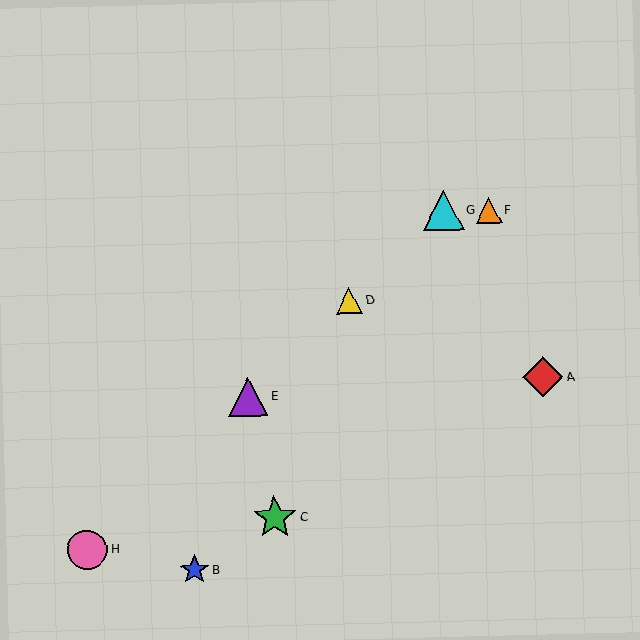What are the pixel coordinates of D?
Object D is at (349, 301).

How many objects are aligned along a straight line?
4 objects (D, E, G, H) are aligned along a straight line.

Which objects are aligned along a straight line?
Objects D, E, G, H are aligned along a straight line.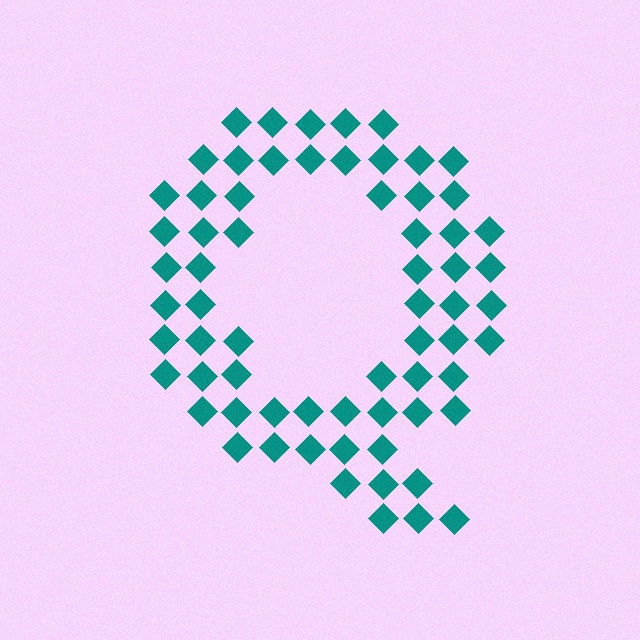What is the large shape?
The large shape is the letter Q.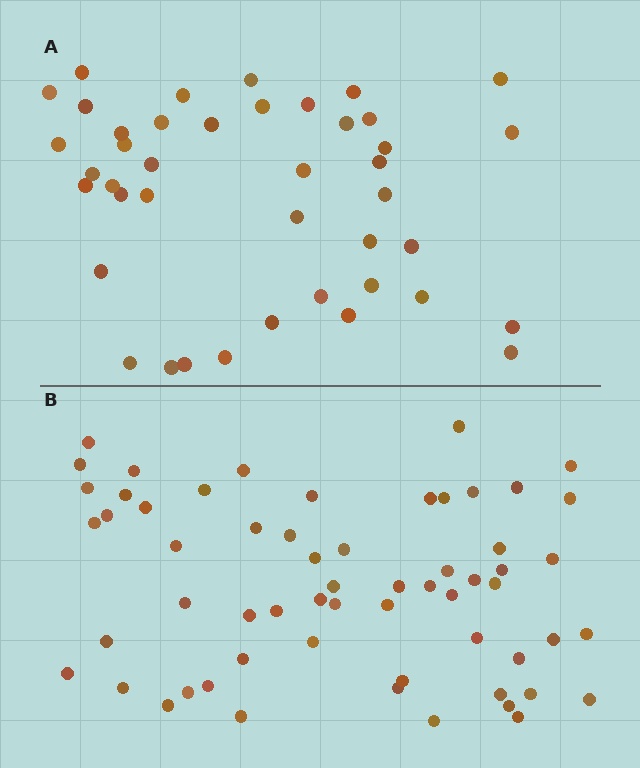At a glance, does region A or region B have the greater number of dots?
Region B (the bottom region) has more dots.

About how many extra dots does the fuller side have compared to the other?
Region B has approximately 20 more dots than region A.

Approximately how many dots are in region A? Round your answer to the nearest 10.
About 40 dots. (The exact count is 42, which rounds to 40.)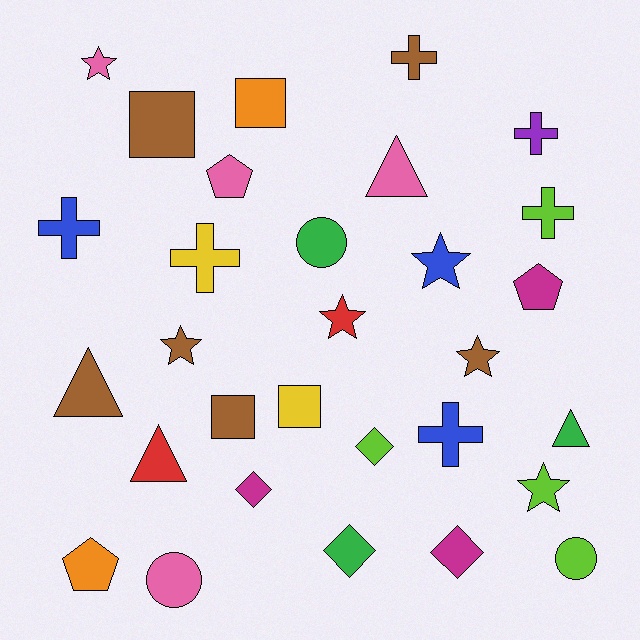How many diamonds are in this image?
There are 4 diamonds.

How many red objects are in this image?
There are 2 red objects.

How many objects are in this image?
There are 30 objects.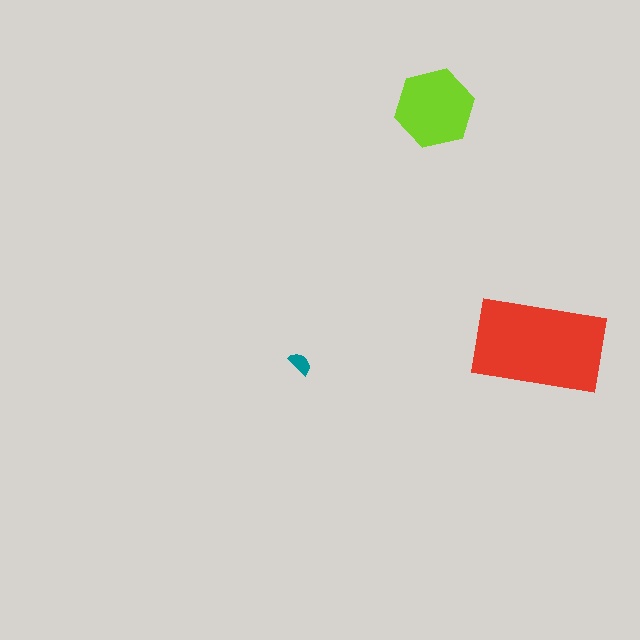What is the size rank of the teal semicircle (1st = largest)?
3rd.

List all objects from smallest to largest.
The teal semicircle, the lime hexagon, the red rectangle.